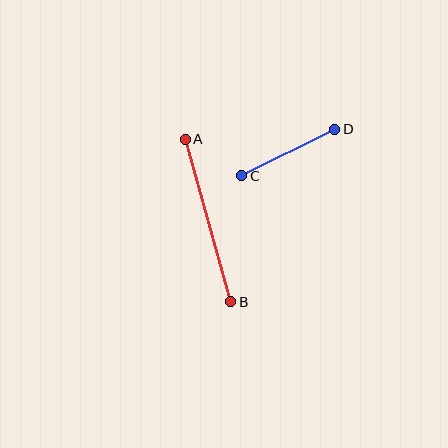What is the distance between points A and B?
The distance is approximately 169 pixels.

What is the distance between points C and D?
The distance is approximately 104 pixels.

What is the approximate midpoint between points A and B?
The midpoint is at approximately (208, 221) pixels.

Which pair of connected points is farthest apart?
Points A and B are farthest apart.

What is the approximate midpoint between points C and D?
The midpoint is at approximately (288, 152) pixels.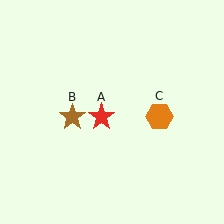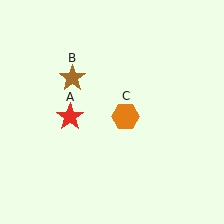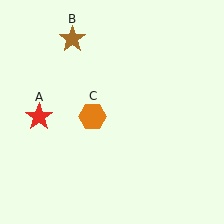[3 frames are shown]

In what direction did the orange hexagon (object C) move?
The orange hexagon (object C) moved left.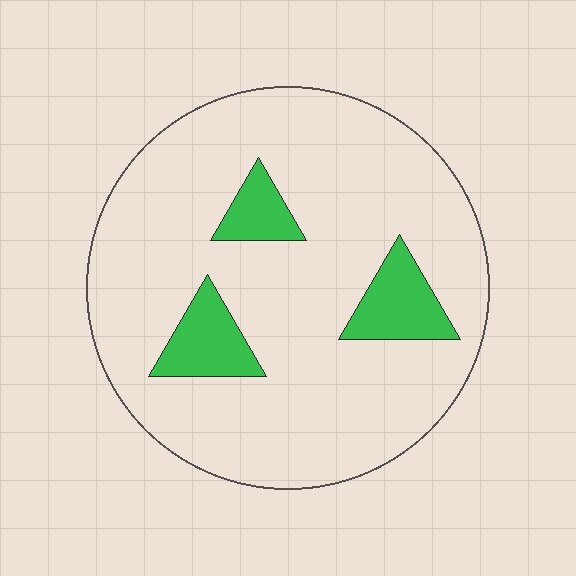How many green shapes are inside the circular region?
3.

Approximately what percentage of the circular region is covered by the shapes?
Approximately 15%.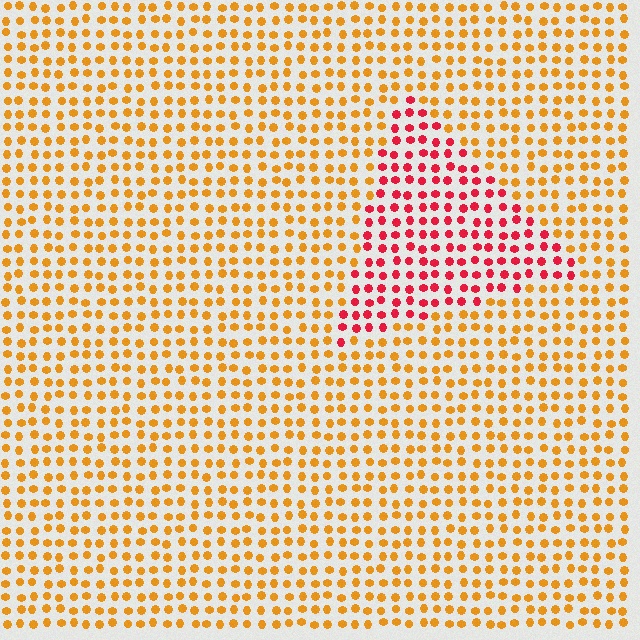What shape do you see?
I see a triangle.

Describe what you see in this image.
The image is filled with small orange elements in a uniform arrangement. A triangle-shaped region is visible where the elements are tinted to a slightly different hue, forming a subtle color boundary.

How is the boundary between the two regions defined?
The boundary is defined purely by a slight shift in hue (about 47 degrees). Spacing, size, and orientation are identical on both sides.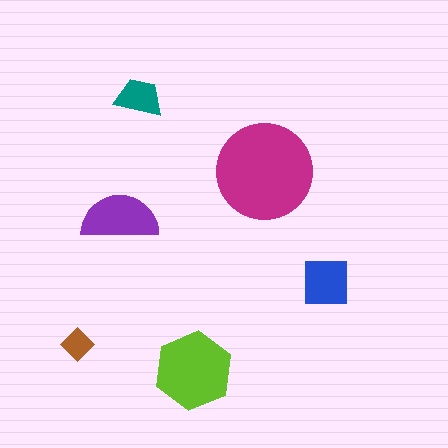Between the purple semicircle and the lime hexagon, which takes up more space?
The lime hexagon.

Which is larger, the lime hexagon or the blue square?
The lime hexagon.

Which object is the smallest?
The brown diamond.